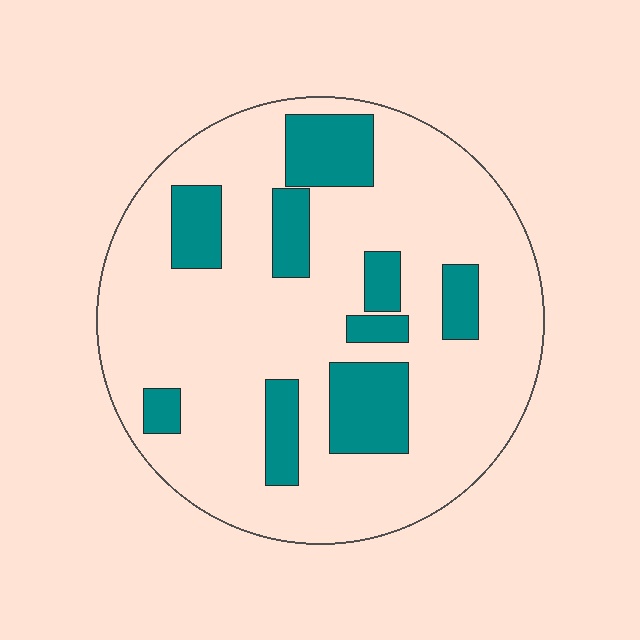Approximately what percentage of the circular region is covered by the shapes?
Approximately 20%.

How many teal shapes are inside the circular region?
9.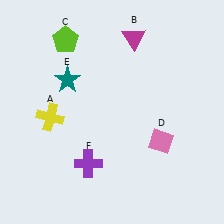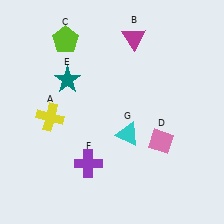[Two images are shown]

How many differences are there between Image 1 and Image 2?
There is 1 difference between the two images.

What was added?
A cyan triangle (G) was added in Image 2.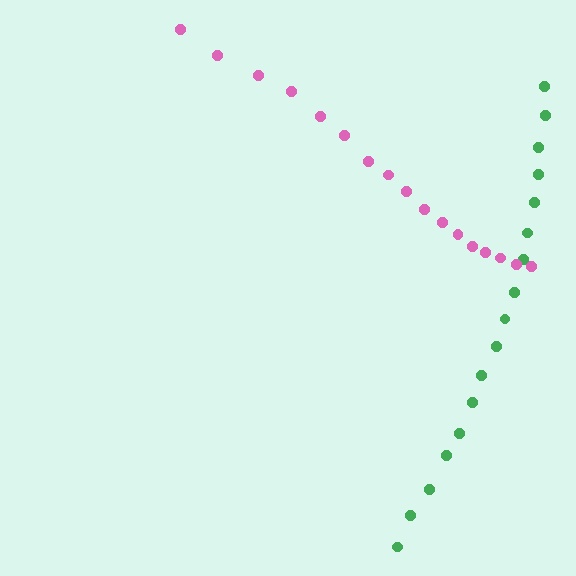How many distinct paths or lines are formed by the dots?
There are 2 distinct paths.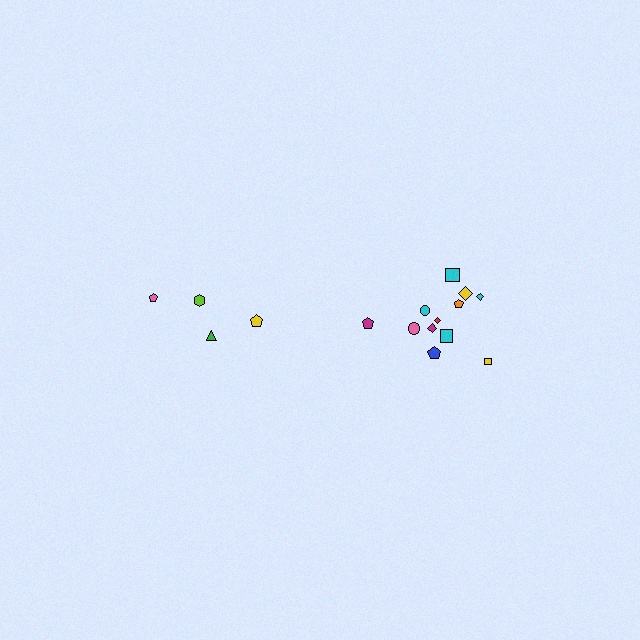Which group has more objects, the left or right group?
The right group.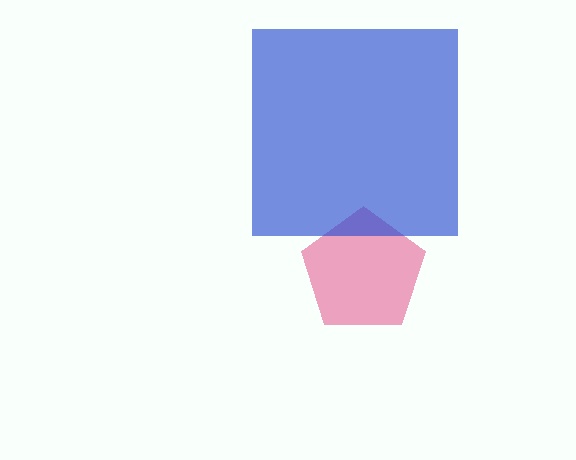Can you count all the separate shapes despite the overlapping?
Yes, there are 2 separate shapes.